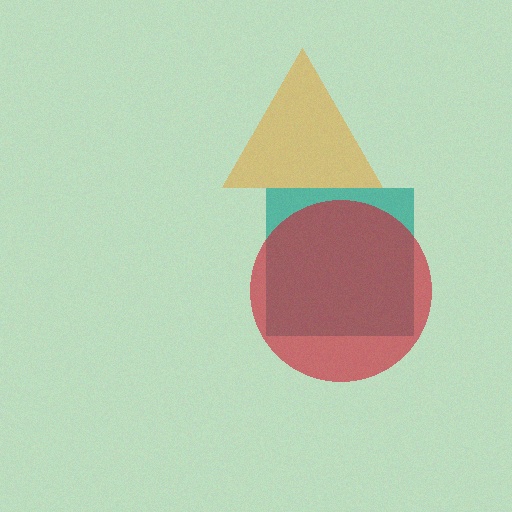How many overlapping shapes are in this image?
There are 3 overlapping shapes in the image.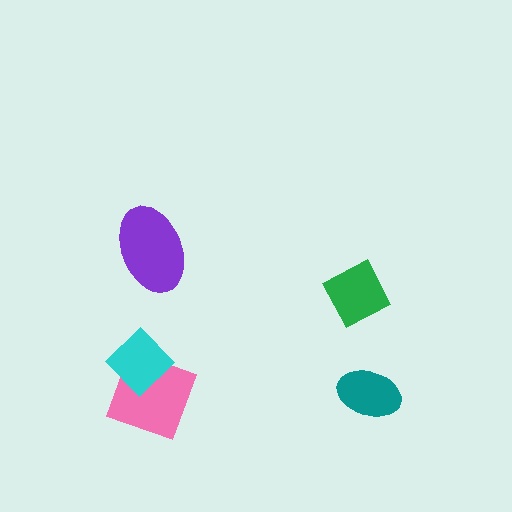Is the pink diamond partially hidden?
Yes, it is partially covered by another shape.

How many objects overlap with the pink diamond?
1 object overlaps with the pink diamond.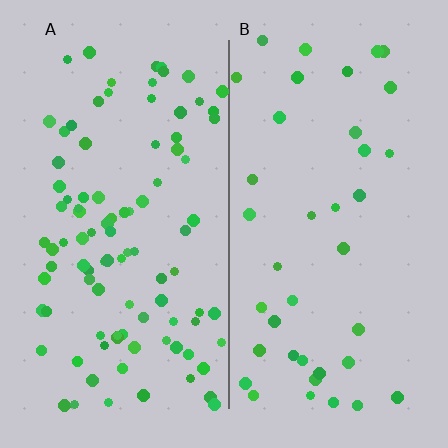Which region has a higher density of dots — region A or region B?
A (the left).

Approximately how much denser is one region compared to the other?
Approximately 2.4× — region A over region B.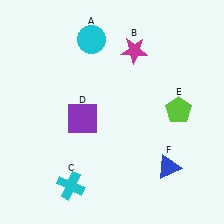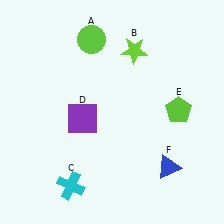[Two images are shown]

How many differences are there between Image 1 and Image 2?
There are 2 differences between the two images.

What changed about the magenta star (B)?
In Image 1, B is magenta. In Image 2, it changed to lime.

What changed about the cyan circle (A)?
In Image 1, A is cyan. In Image 2, it changed to lime.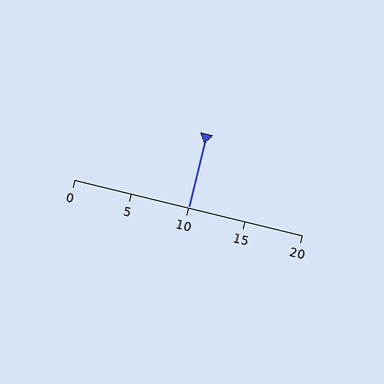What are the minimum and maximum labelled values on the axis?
The axis runs from 0 to 20.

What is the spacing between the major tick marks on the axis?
The major ticks are spaced 5 apart.